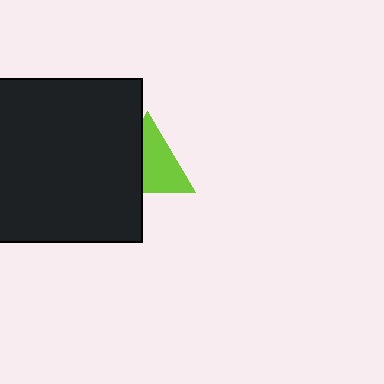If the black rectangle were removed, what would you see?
You would see the complete lime triangle.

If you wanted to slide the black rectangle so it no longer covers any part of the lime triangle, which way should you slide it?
Slide it left — that is the most direct way to separate the two shapes.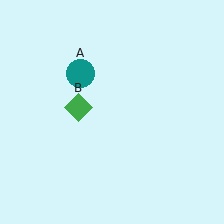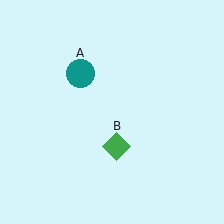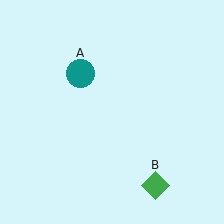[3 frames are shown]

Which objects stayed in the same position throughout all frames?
Teal circle (object A) remained stationary.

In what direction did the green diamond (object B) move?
The green diamond (object B) moved down and to the right.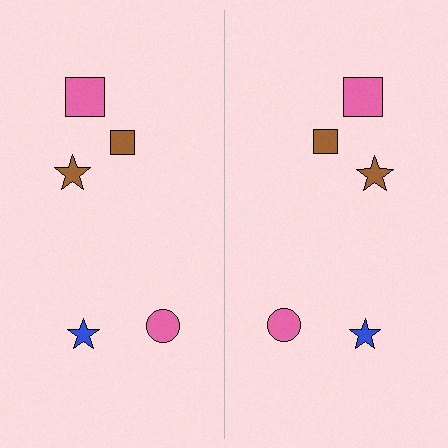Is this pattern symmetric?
Yes, this pattern has bilateral (reflection) symmetry.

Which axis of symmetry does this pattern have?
The pattern has a vertical axis of symmetry running through the center of the image.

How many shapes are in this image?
There are 10 shapes in this image.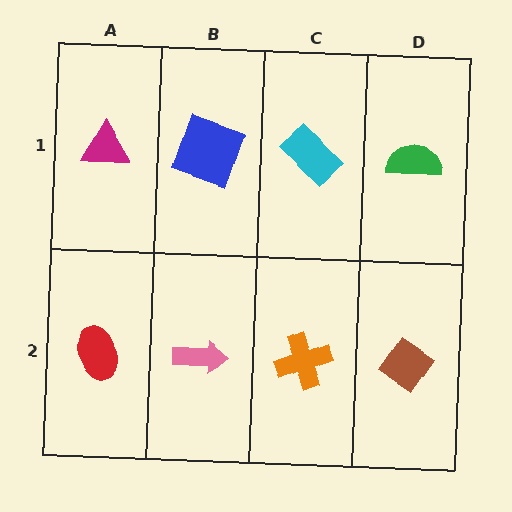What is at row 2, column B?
A pink arrow.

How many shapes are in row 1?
4 shapes.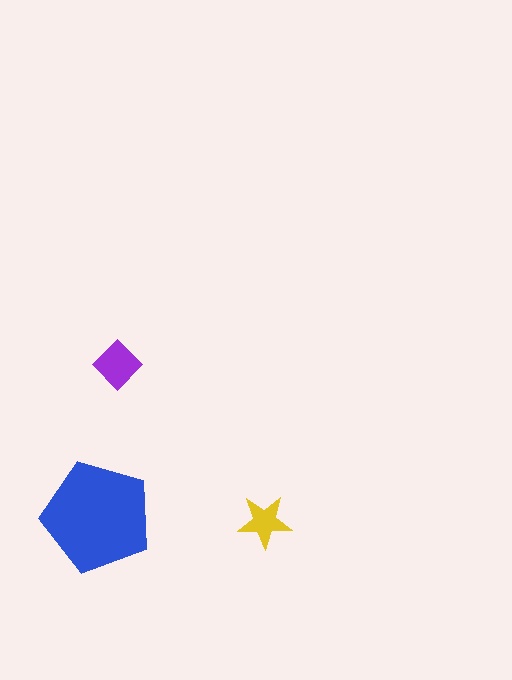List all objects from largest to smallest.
The blue pentagon, the purple diamond, the yellow star.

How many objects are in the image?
There are 3 objects in the image.